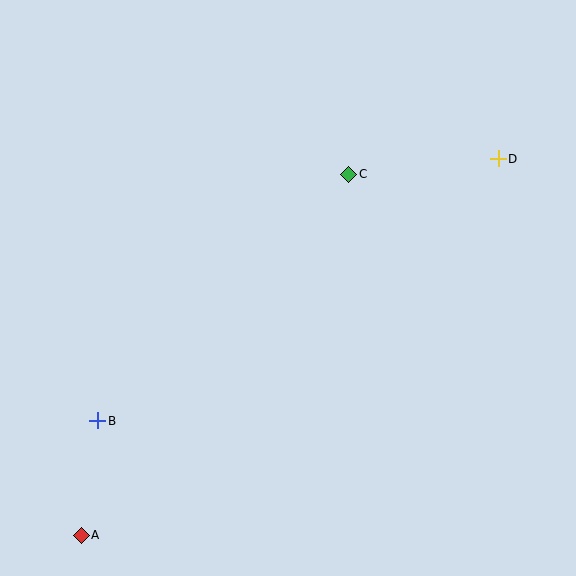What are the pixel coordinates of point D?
Point D is at (498, 159).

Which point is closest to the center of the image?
Point C at (349, 174) is closest to the center.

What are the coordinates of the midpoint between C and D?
The midpoint between C and D is at (424, 166).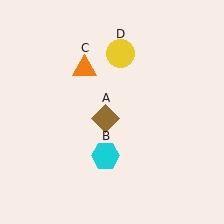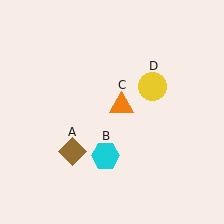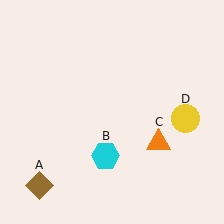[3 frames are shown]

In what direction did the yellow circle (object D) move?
The yellow circle (object D) moved down and to the right.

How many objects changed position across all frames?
3 objects changed position: brown diamond (object A), orange triangle (object C), yellow circle (object D).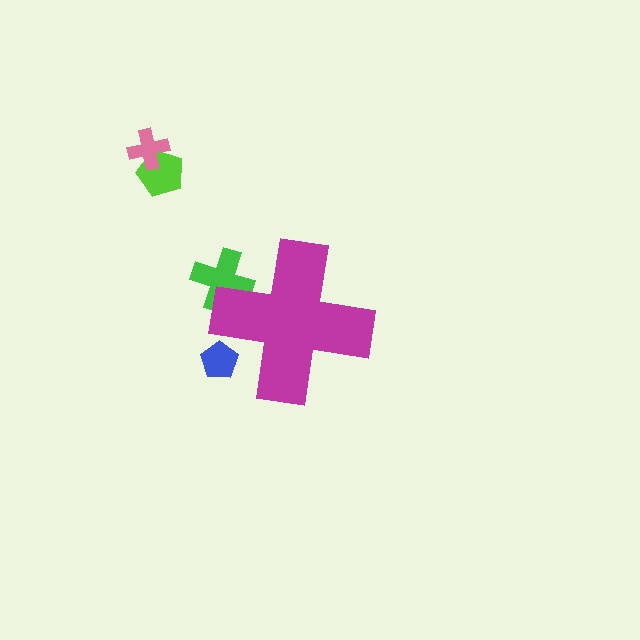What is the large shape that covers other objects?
A magenta cross.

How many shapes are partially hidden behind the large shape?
2 shapes are partially hidden.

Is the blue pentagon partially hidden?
Yes, the blue pentagon is partially hidden behind the magenta cross.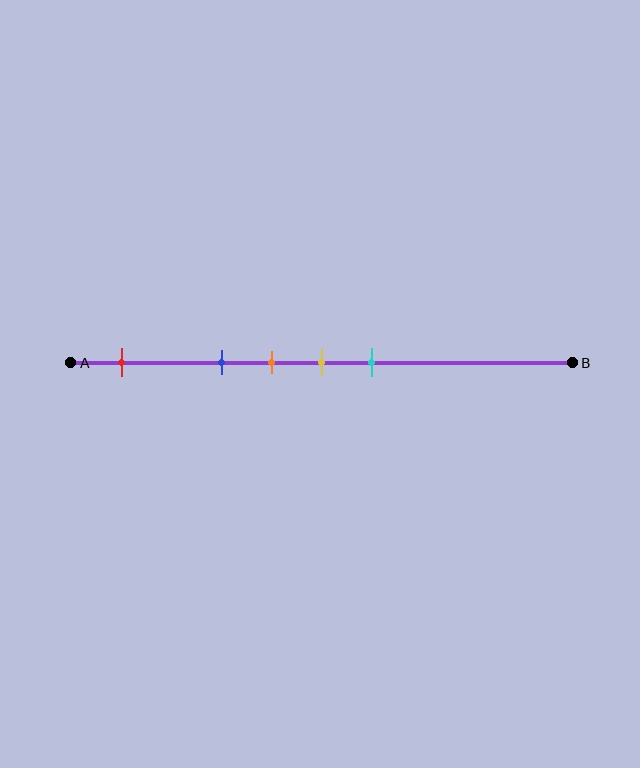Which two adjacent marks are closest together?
The orange and yellow marks are the closest adjacent pair.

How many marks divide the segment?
There are 5 marks dividing the segment.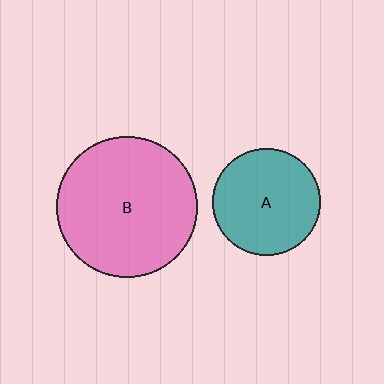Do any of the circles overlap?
No, none of the circles overlap.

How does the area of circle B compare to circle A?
Approximately 1.7 times.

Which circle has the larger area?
Circle B (pink).